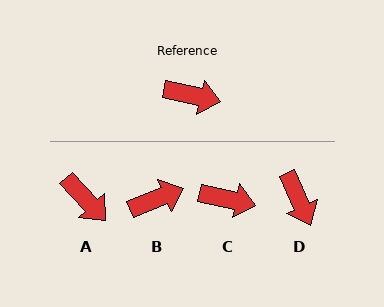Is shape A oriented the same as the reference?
No, it is off by about 35 degrees.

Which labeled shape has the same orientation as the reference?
C.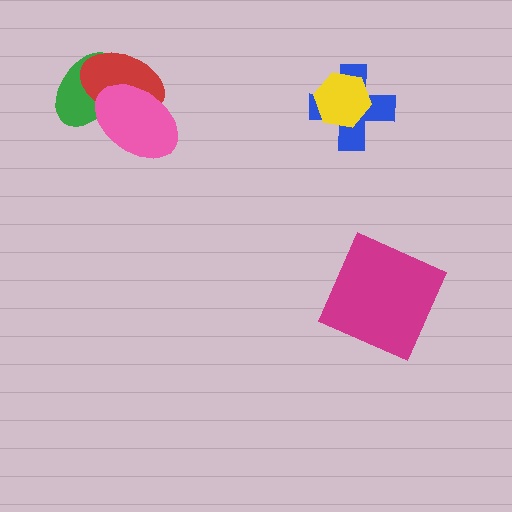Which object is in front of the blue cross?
The yellow hexagon is in front of the blue cross.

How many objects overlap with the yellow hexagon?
1 object overlaps with the yellow hexagon.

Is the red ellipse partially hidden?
Yes, it is partially covered by another shape.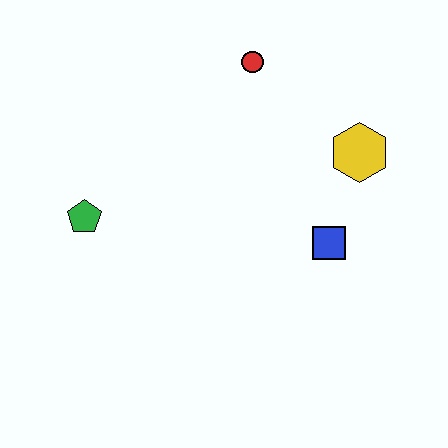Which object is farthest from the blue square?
The green pentagon is farthest from the blue square.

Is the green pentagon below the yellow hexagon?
Yes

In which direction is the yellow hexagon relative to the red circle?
The yellow hexagon is to the right of the red circle.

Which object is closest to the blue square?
The yellow hexagon is closest to the blue square.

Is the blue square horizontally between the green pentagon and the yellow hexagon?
Yes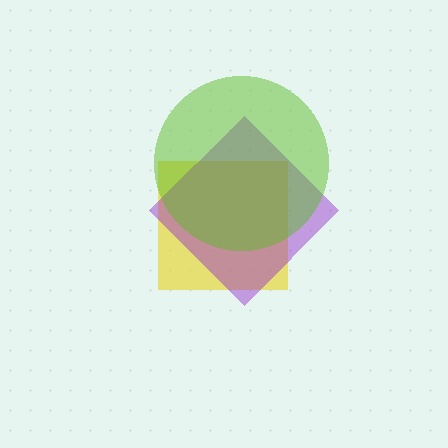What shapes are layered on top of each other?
The layered shapes are: a yellow square, a purple diamond, a lime circle.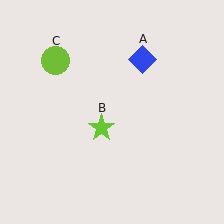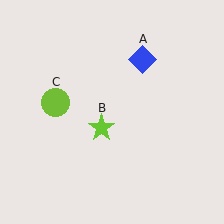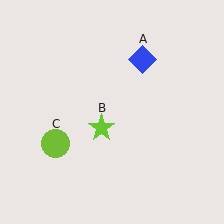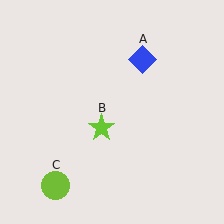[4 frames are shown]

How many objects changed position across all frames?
1 object changed position: lime circle (object C).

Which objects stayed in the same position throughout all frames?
Blue diamond (object A) and lime star (object B) remained stationary.